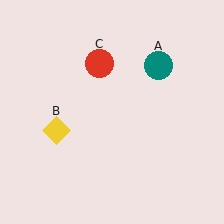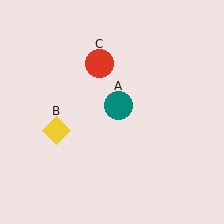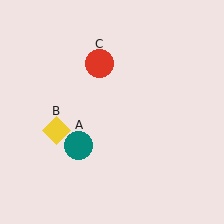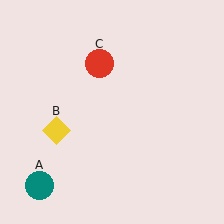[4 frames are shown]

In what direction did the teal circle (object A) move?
The teal circle (object A) moved down and to the left.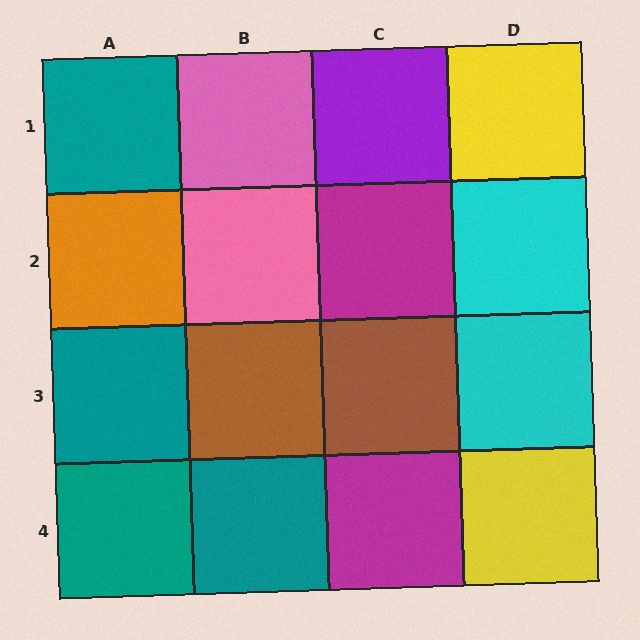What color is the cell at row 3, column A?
Teal.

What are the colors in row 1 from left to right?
Teal, pink, purple, yellow.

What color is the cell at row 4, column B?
Teal.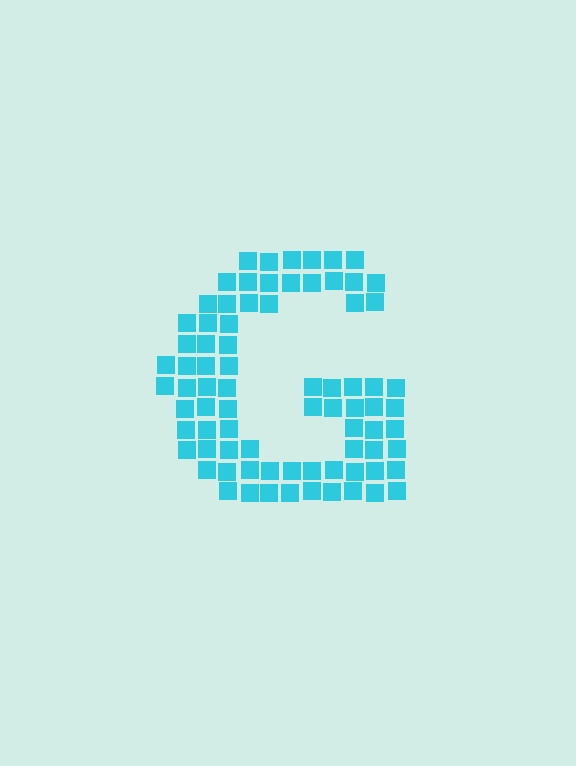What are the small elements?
The small elements are squares.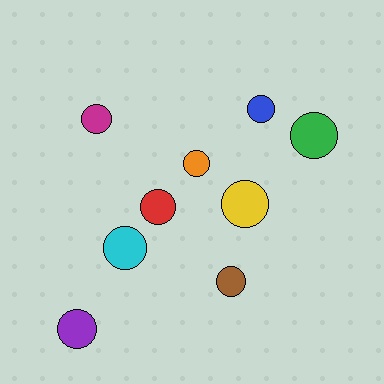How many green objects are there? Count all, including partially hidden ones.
There is 1 green object.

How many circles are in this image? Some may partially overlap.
There are 9 circles.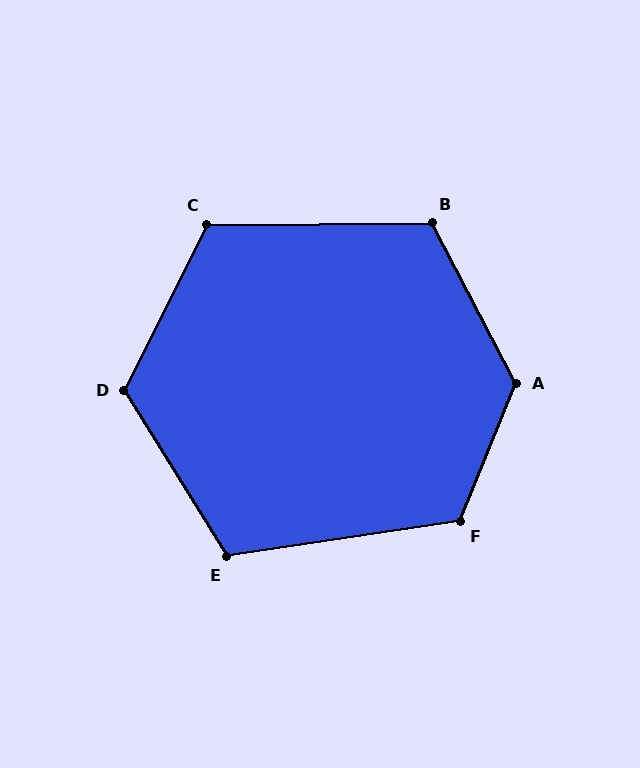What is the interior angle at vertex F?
Approximately 121 degrees (obtuse).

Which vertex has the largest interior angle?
A, at approximately 130 degrees.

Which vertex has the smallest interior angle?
E, at approximately 113 degrees.